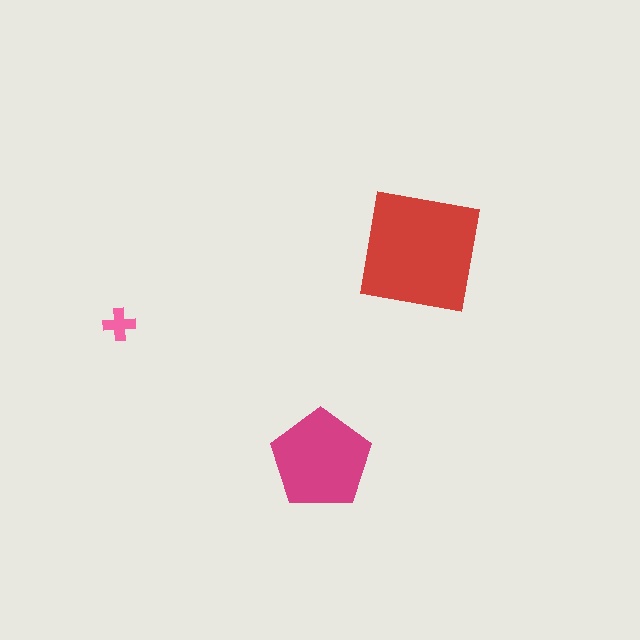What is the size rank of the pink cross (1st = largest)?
3rd.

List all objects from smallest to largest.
The pink cross, the magenta pentagon, the red square.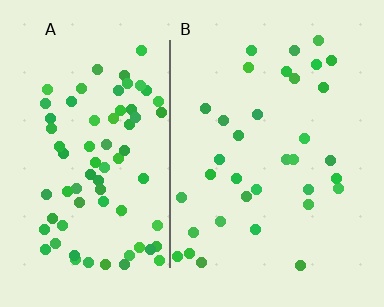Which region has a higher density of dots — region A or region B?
A (the left).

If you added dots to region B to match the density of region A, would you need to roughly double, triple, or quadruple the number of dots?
Approximately double.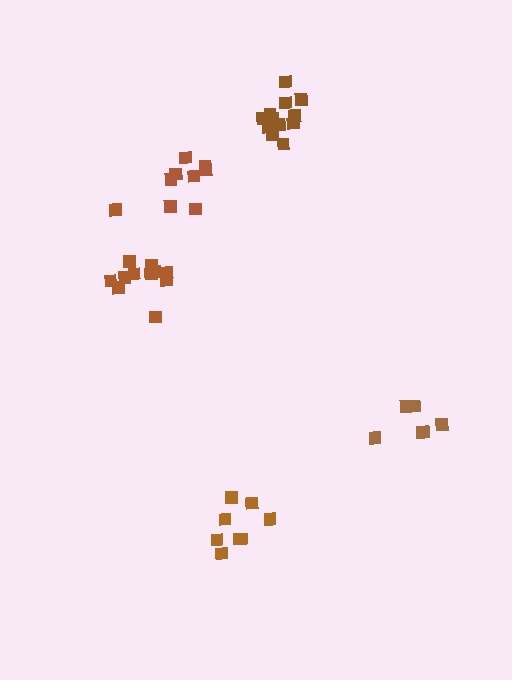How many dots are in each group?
Group 1: 8 dots, Group 2: 12 dots, Group 3: 8 dots, Group 4: 12 dots, Group 5: 6 dots (46 total).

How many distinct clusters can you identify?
There are 5 distinct clusters.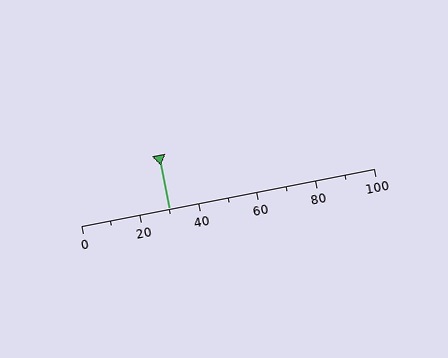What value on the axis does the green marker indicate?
The marker indicates approximately 30.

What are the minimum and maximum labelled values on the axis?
The axis runs from 0 to 100.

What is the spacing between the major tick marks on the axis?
The major ticks are spaced 20 apart.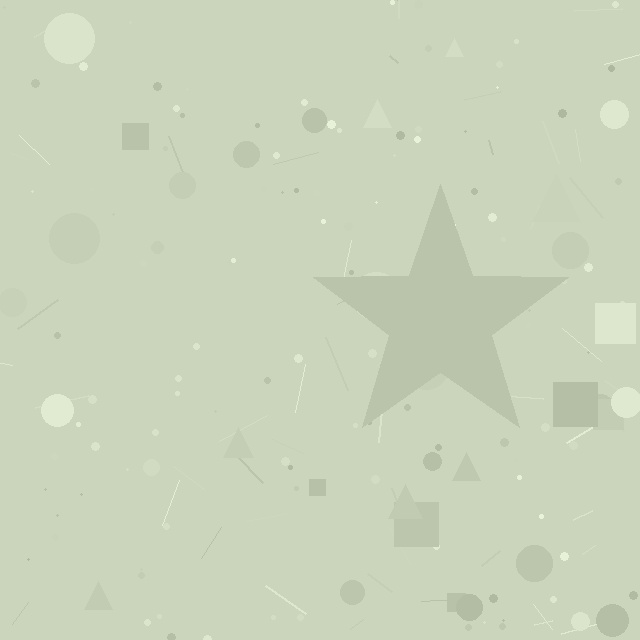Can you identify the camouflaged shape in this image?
The camouflaged shape is a star.